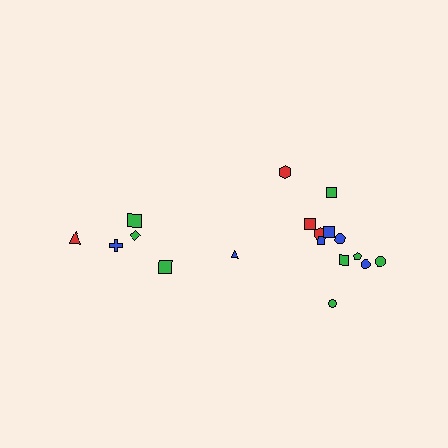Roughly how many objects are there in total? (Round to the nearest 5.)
Roughly 20 objects in total.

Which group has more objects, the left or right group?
The right group.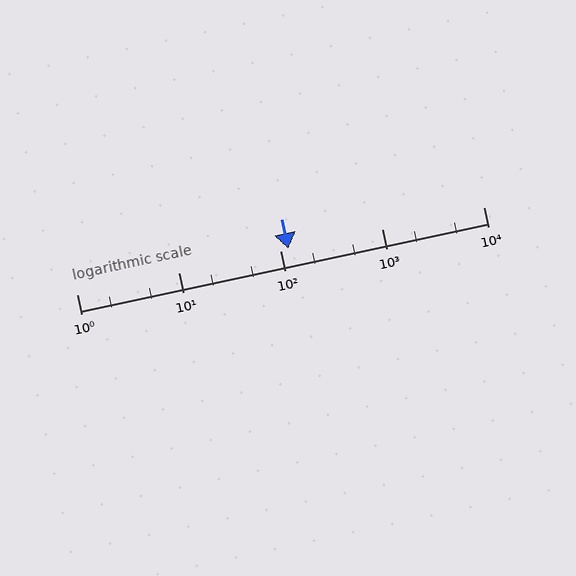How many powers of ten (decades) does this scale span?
The scale spans 4 decades, from 1 to 10000.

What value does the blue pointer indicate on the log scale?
The pointer indicates approximately 120.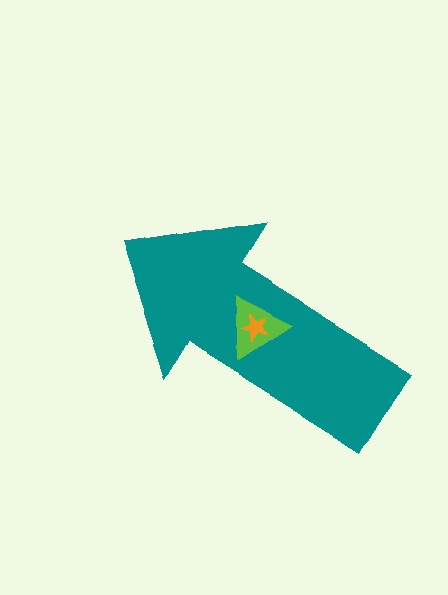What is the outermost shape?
The teal arrow.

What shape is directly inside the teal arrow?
The lime triangle.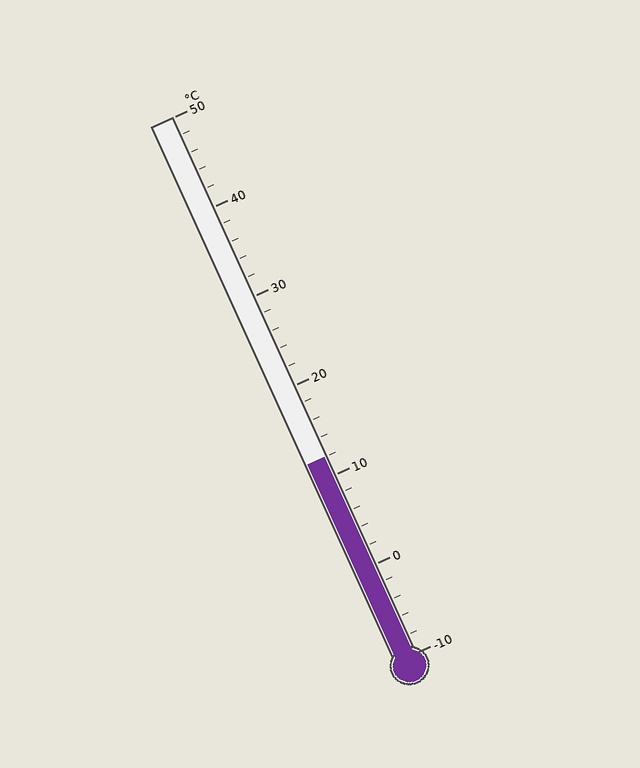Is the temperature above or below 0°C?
The temperature is above 0°C.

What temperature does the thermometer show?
The thermometer shows approximately 12°C.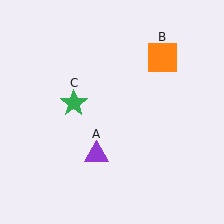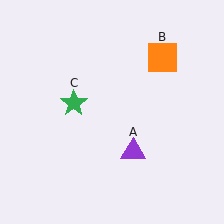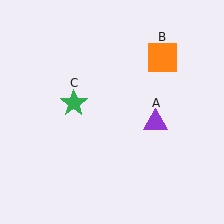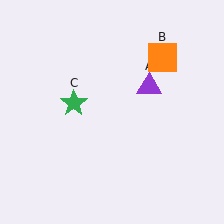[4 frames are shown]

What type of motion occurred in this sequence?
The purple triangle (object A) rotated counterclockwise around the center of the scene.